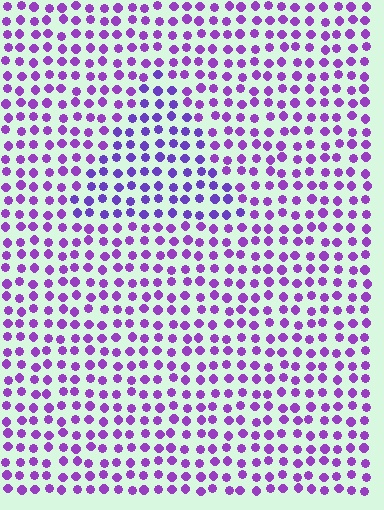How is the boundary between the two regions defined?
The boundary is defined purely by a slight shift in hue (about 22 degrees). Spacing, size, and orientation are identical on both sides.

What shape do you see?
I see a triangle.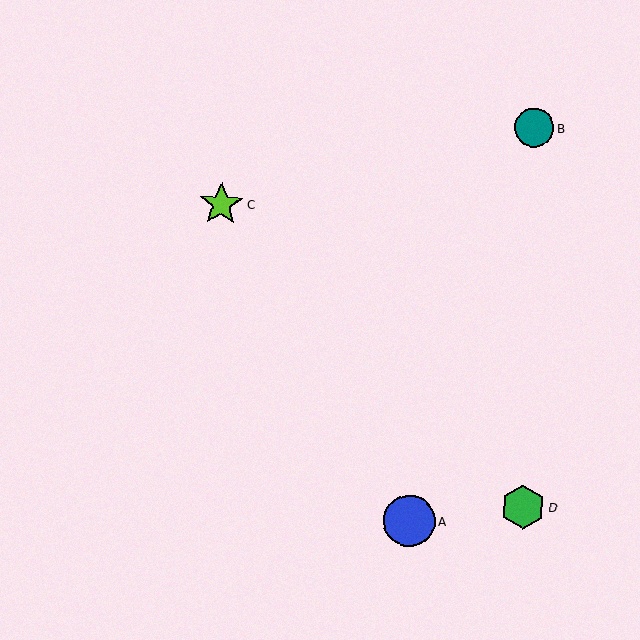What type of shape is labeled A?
Shape A is a blue circle.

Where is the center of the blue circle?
The center of the blue circle is at (409, 521).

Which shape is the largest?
The blue circle (labeled A) is the largest.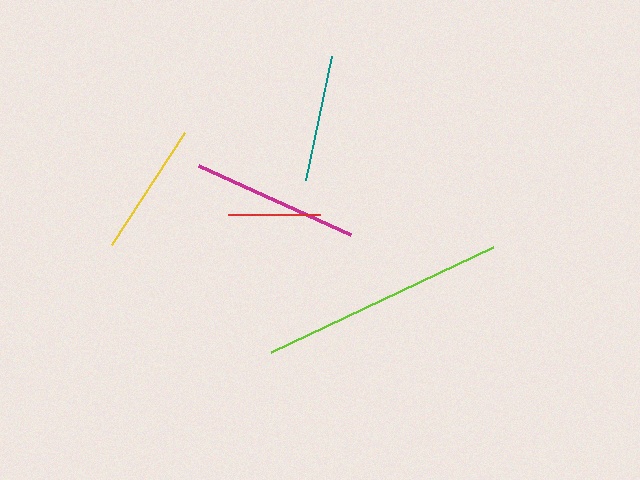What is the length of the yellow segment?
The yellow segment is approximately 133 pixels long.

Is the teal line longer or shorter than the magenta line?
The magenta line is longer than the teal line.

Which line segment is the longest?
The lime line is the longest at approximately 246 pixels.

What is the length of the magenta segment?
The magenta segment is approximately 166 pixels long.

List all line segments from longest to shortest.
From longest to shortest: lime, magenta, yellow, teal, red.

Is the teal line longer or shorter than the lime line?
The lime line is longer than the teal line.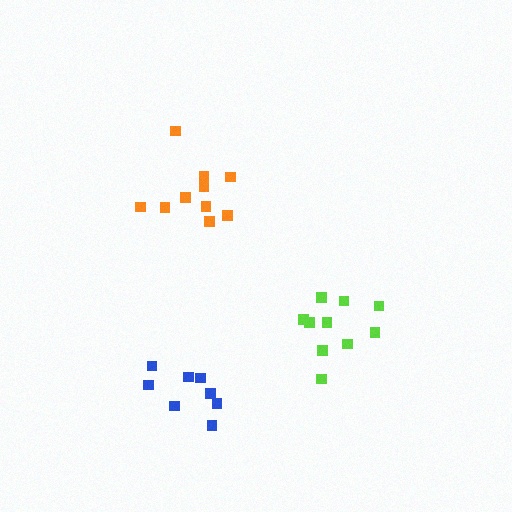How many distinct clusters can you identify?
There are 3 distinct clusters.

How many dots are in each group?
Group 1: 10 dots, Group 2: 10 dots, Group 3: 8 dots (28 total).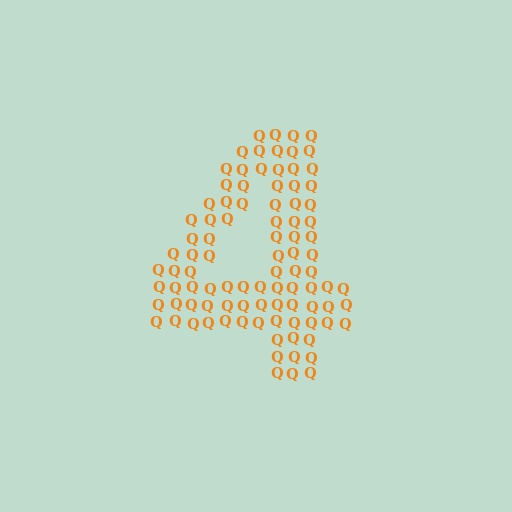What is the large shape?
The large shape is the digit 4.